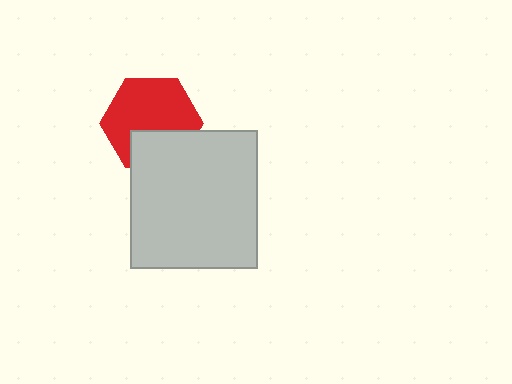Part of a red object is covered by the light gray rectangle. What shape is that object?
It is a hexagon.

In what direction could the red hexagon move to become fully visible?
The red hexagon could move up. That would shift it out from behind the light gray rectangle entirely.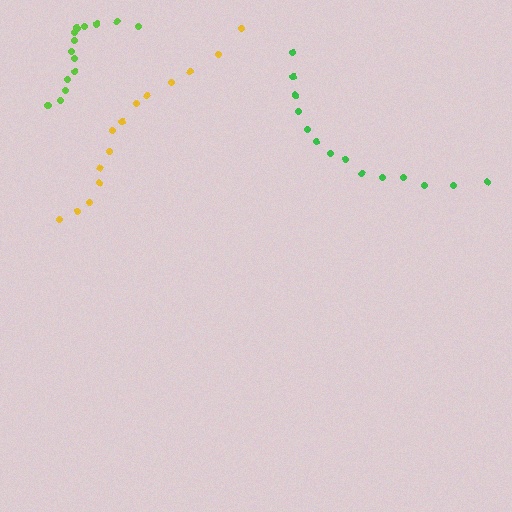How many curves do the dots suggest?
There are 3 distinct paths.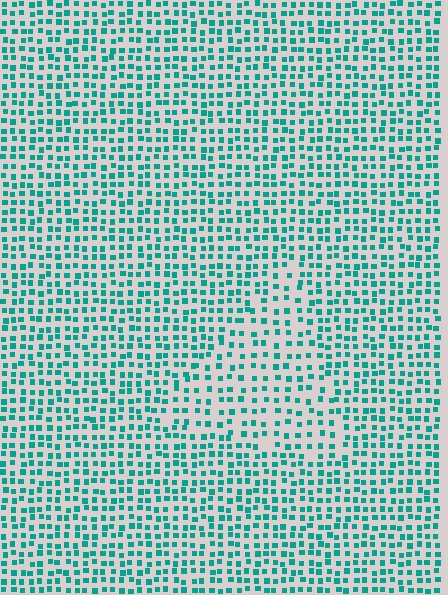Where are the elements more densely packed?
The elements are more densely packed outside the triangle boundary.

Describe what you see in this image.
The image contains small teal elements arranged at two different densities. A triangle-shaped region is visible where the elements are less densely packed than the surrounding area.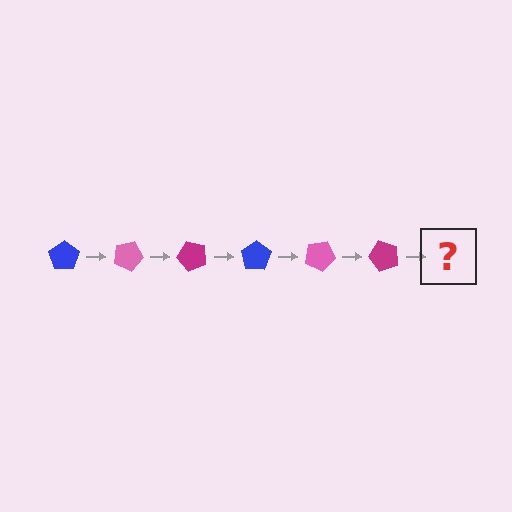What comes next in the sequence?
The next element should be a blue pentagon, rotated 150 degrees from the start.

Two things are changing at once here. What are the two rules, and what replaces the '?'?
The two rules are that it rotates 25 degrees each step and the color cycles through blue, pink, and magenta. The '?' should be a blue pentagon, rotated 150 degrees from the start.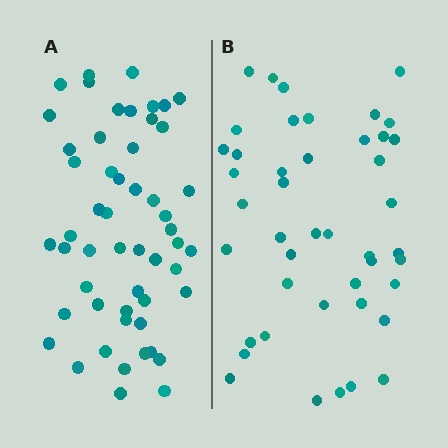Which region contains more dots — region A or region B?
Region A (the left region) has more dots.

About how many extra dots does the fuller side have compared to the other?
Region A has roughly 8 or so more dots than region B.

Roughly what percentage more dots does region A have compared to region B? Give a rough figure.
About 20% more.